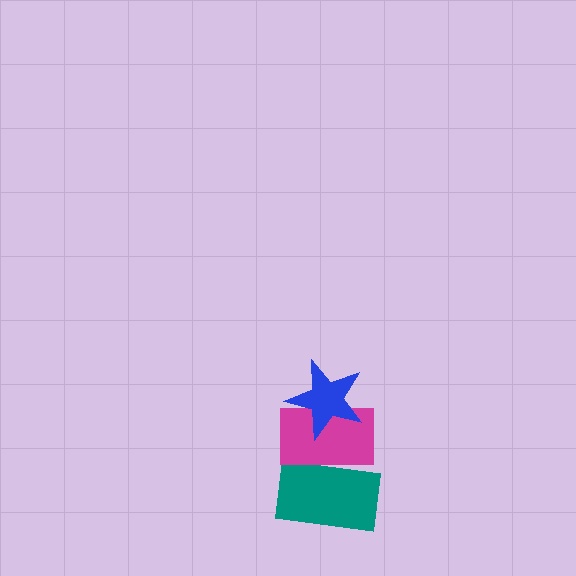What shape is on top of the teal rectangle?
The magenta rectangle is on top of the teal rectangle.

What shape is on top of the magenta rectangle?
The blue star is on top of the magenta rectangle.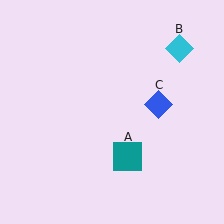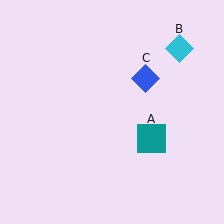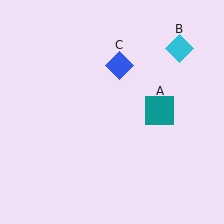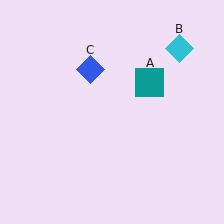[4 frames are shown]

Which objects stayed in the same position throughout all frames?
Cyan diamond (object B) remained stationary.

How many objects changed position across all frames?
2 objects changed position: teal square (object A), blue diamond (object C).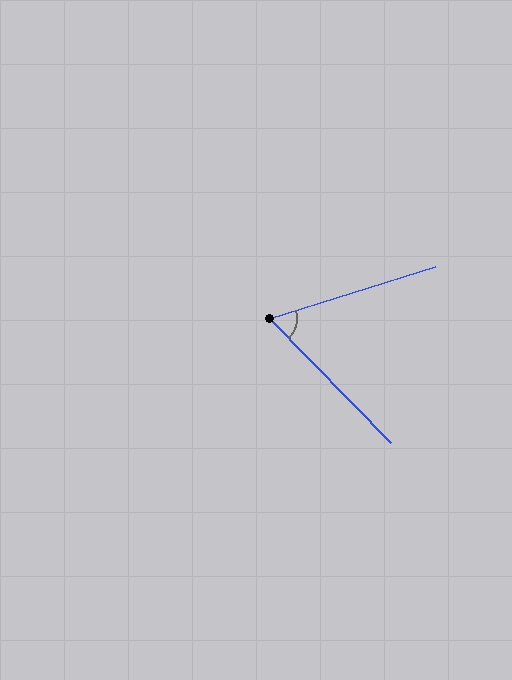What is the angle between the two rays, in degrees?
Approximately 63 degrees.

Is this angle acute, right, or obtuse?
It is acute.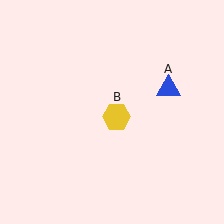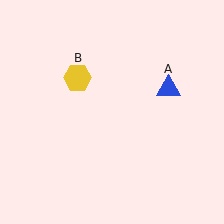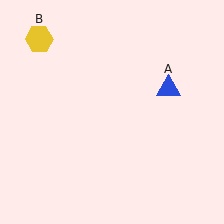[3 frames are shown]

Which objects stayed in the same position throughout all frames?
Blue triangle (object A) remained stationary.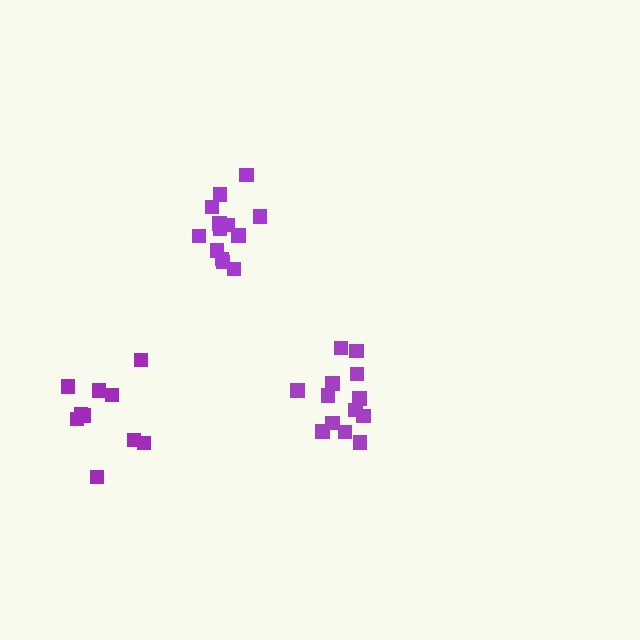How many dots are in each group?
Group 1: 13 dots, Group 2: 13 dots, Group 3: 10 dots (36 total).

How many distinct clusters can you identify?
There are 3 distinct clusters.